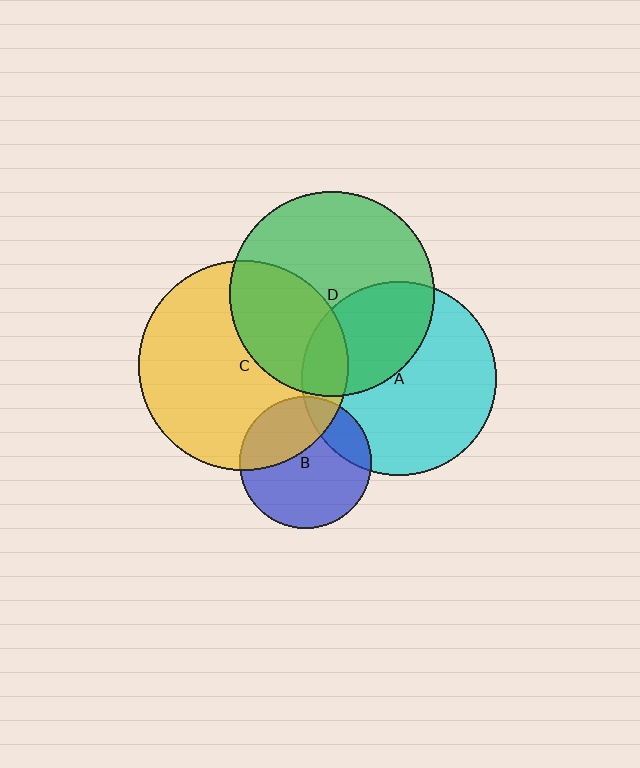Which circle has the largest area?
Circle C (yellow).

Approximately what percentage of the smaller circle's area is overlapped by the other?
Approximately 35%.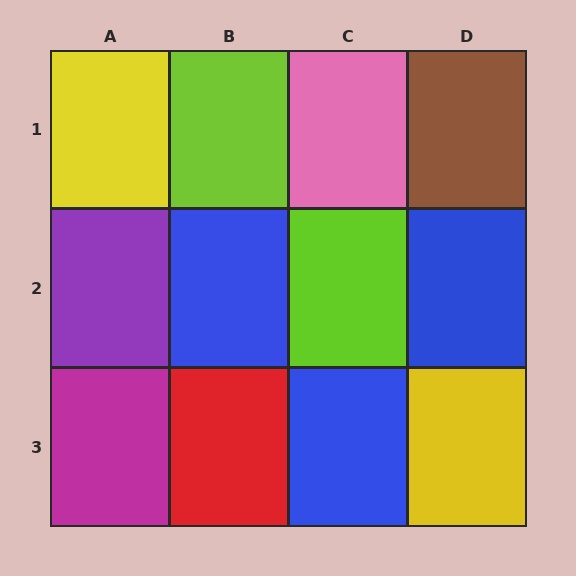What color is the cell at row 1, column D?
Brown.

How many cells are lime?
2 cells are lime.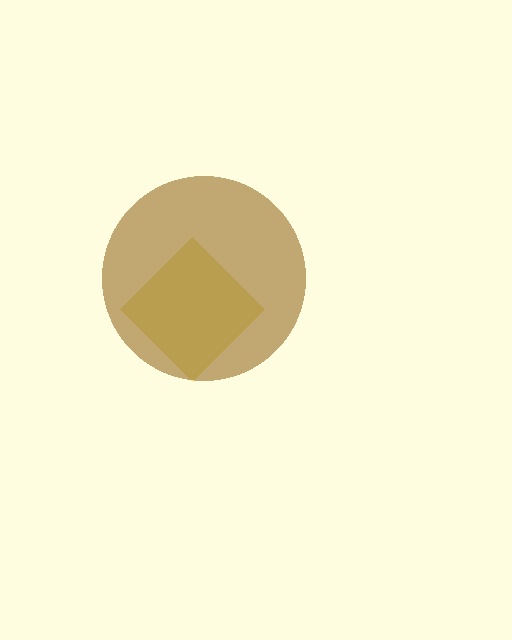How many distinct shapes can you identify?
There are 2 distinct shapes: a yellow diamond, a brown circle.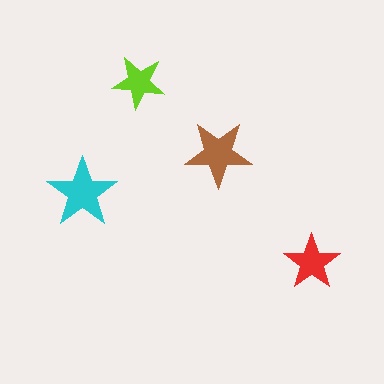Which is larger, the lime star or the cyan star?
The cyan one.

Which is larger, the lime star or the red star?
The red one.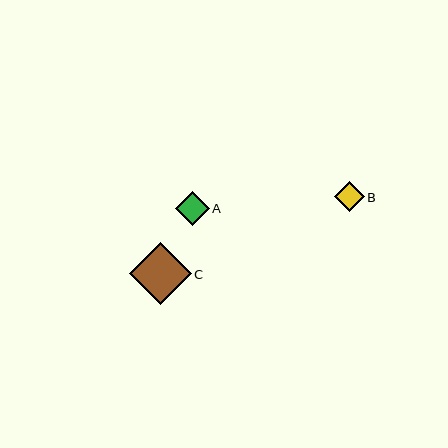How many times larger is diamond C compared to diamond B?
Diamond C is approximately 2.1 times the size of diamond B.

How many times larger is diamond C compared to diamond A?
Diamond C is approximately 1.8 times the size of diamond A.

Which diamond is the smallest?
Diamond B is the smallest with a size of approximately 30 pixels.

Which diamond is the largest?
Diamond C is the largest with a size of approximately 62 pixels.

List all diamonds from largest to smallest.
From largest to smallest: C, A, B.